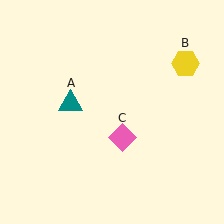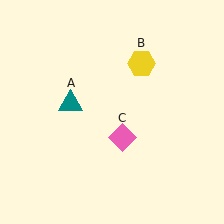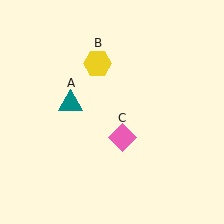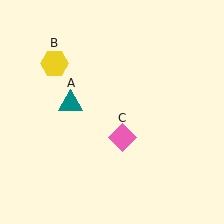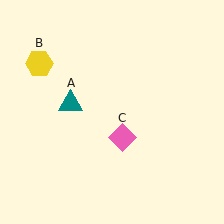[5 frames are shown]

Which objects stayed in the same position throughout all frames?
Teal triangle (object A) and pink diamond (object C) remained stationary.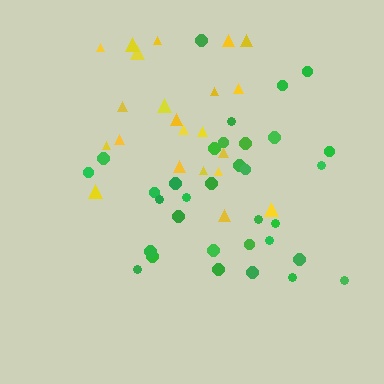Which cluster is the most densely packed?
Green.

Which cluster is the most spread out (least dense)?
Yellow.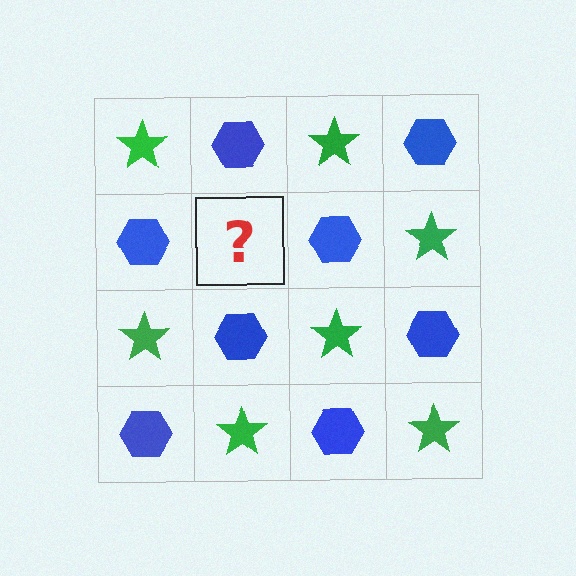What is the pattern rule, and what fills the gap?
The rule is that it alternates green star and blue hexagon in a checkerboard pattern. The gap should be filled with a green star.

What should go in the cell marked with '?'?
The missing cell should contain a green star.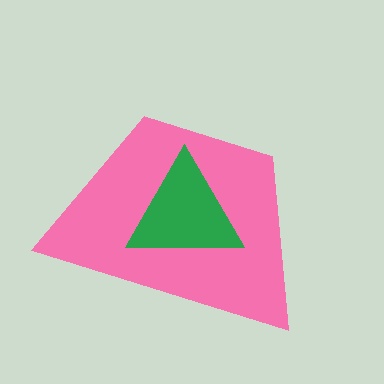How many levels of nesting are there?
2.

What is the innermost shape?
The green triangle.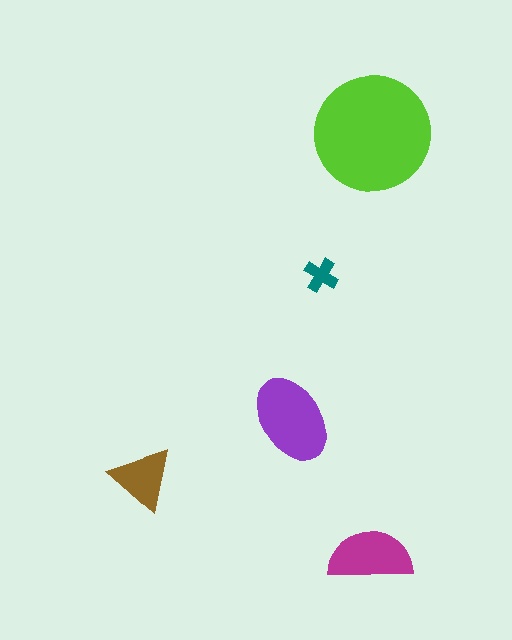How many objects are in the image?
There are 5 objects in the image.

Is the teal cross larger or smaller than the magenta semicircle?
Smaller.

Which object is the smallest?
The teal cross.